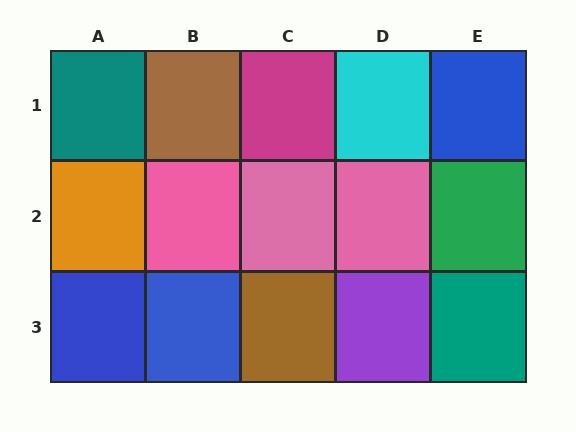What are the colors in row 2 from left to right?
Orange, pink, pink, pink, green.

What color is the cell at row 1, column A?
Teal.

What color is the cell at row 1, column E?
Blue.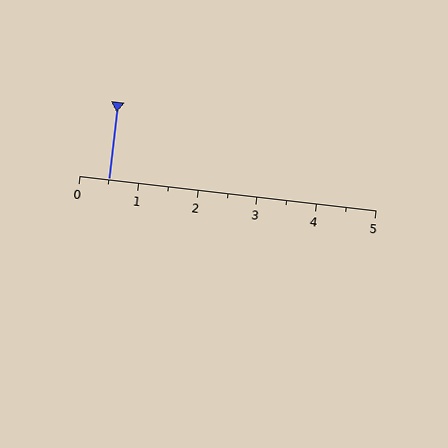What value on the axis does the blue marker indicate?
The marker indicates approximately 0.5.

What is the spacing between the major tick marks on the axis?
The major ticks are spaced 1 apart.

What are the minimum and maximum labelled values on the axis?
The axis runs from 0 to 5.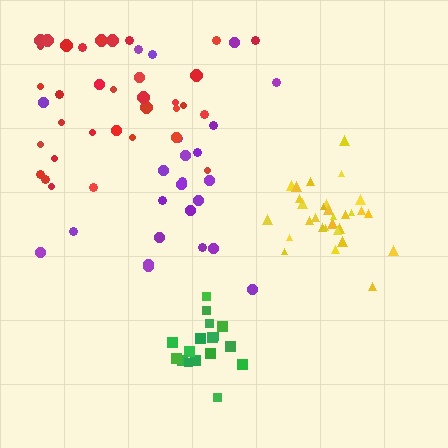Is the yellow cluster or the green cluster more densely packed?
Green.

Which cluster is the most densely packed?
Green.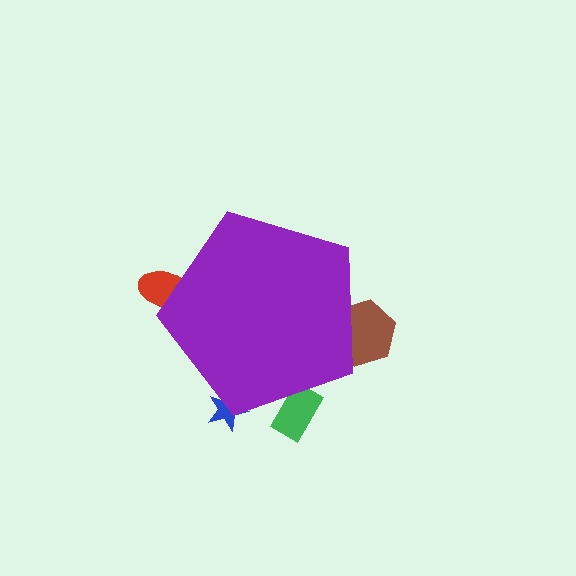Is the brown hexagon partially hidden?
Yes, the brown hexagon is partially hidden behind the purple pentagon.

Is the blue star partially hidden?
Yes, the blue star is partially hidden behind the purple pentagon.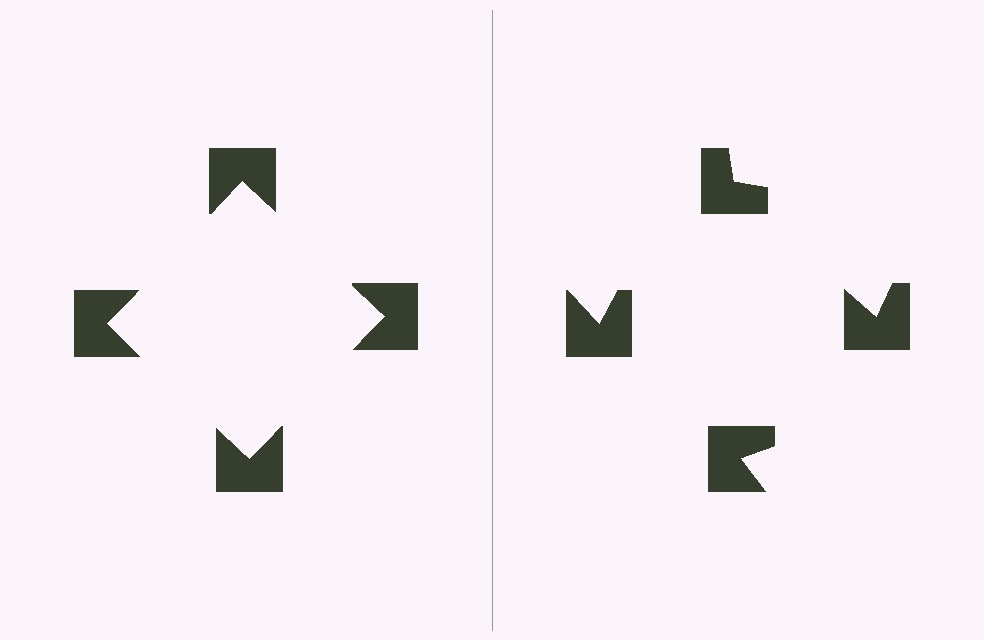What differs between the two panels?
The notched squares are positioned identically on both sides; only the wedge orientations differ. On the left they align to a square; on the right they are misaligned.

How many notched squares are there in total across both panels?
8 — 4 on each side.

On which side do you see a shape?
An illusory square appears on the left side. On the right side the wedge cuts are rotated, so no coherent shape forms.